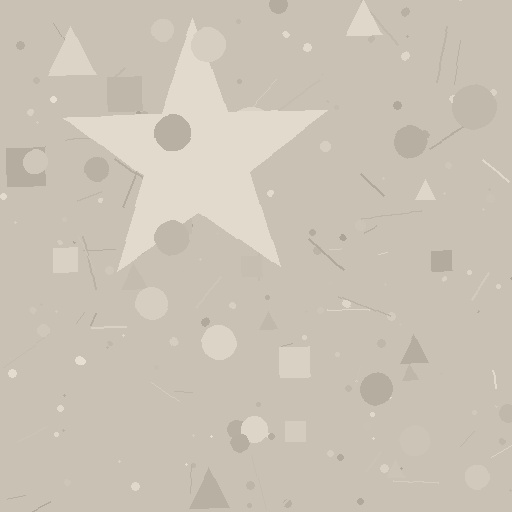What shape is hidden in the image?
A star is hidden in the image.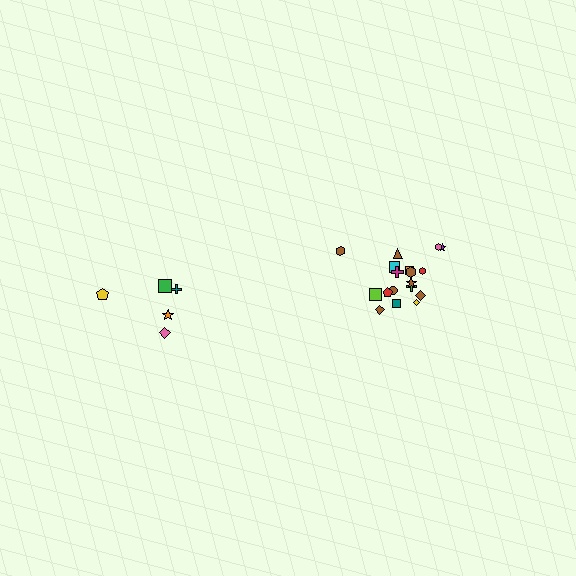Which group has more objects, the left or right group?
The right group.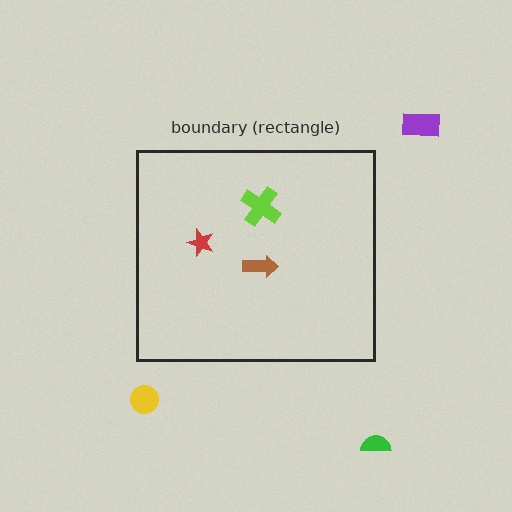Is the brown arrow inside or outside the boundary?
Inside.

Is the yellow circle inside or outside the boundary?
Outside.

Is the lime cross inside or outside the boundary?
Inside.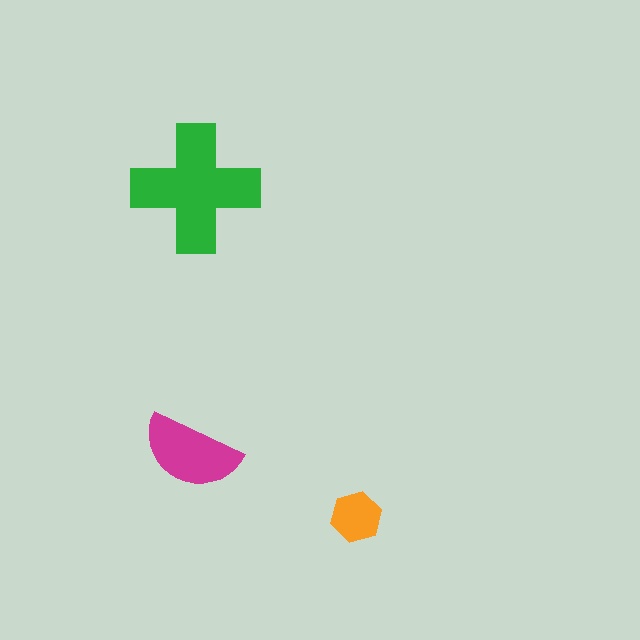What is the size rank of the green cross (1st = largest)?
1st.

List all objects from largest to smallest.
The green cross, the magenta semicircle, the orange hexagon.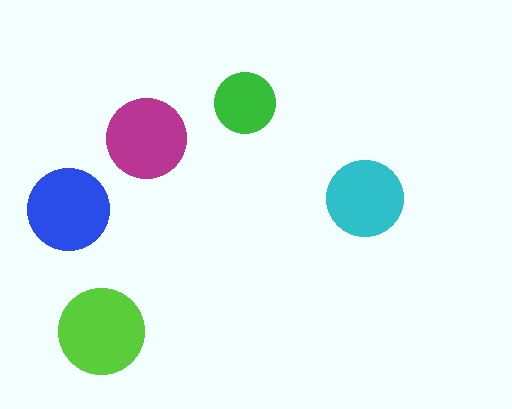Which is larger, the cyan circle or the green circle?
The cyan one.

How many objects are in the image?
There are 5 objects in the image.